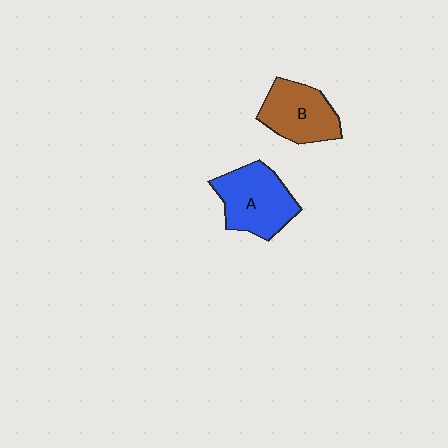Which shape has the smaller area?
Shape B (brown).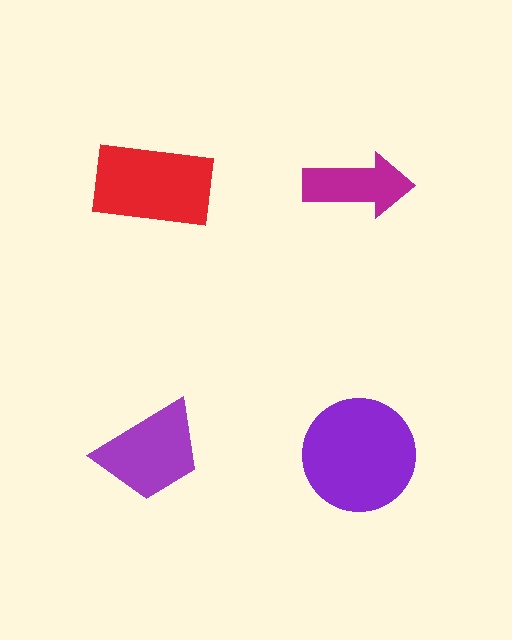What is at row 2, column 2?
A purple circle.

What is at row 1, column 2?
A magenta arrow.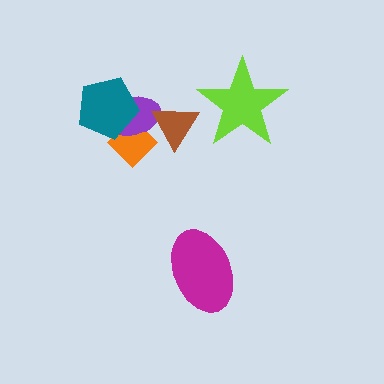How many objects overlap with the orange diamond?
3 objects overlap with the orange diamond.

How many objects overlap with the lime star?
0 objects overlap with the lime star.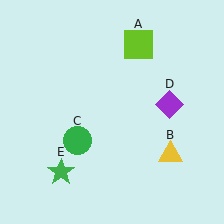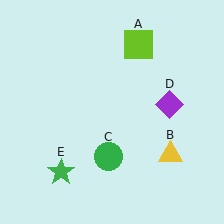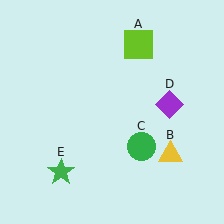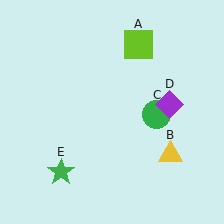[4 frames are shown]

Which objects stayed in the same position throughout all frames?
Lime square (object A) and yellow triangle (object B) and purple diamond (object D) and green star (object E) remained stationary.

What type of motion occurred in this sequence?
The green circle (object C) rotated counterclockwise around the center of the scene.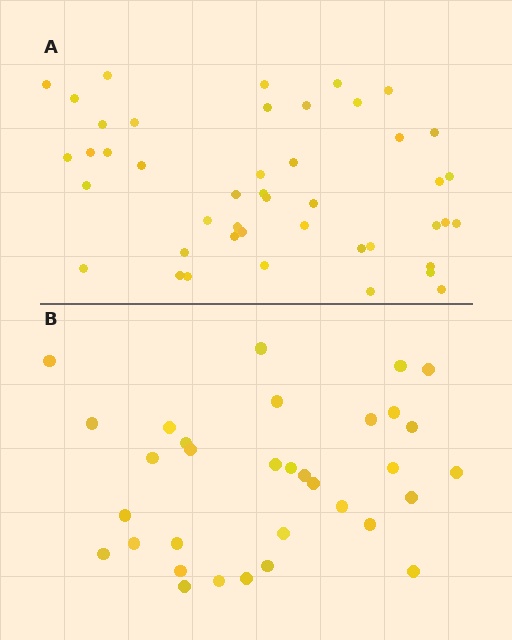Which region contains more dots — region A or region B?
Region A (the top region) has more dots.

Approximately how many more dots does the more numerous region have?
Region A has approximately 15 more dots than region B.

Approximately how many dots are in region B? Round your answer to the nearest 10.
About 30 dots. (The exact count is 33, which rounds to 30.)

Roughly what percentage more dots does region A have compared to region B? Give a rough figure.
About 40% more.